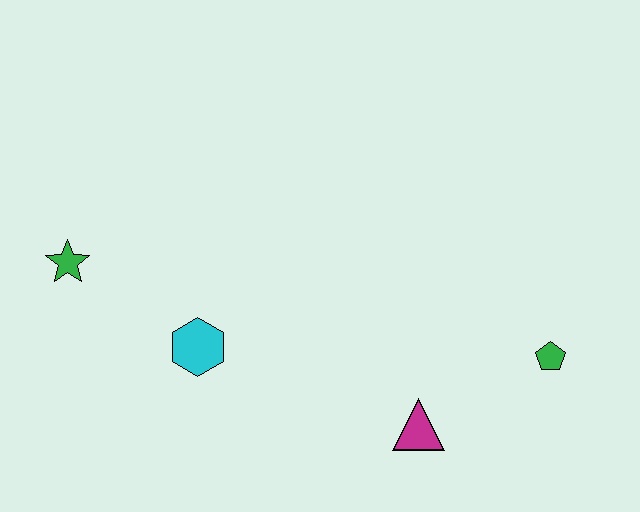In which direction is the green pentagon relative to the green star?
The green pentagon is to the right of the green star.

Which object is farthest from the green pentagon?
The green star is farthest from the green pentagon.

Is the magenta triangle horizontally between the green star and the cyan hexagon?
No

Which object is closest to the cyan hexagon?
The green star is closest to the cyan hexagon.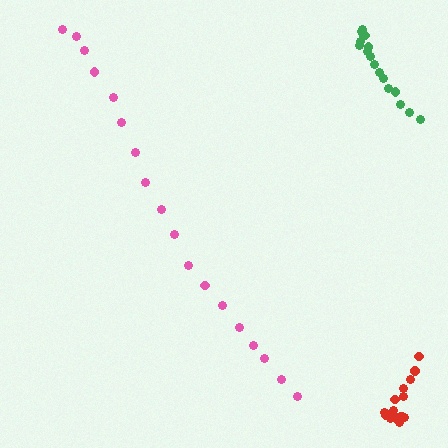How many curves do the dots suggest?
There are 3 distinct paths.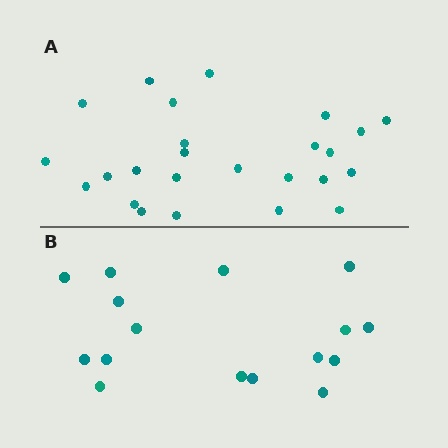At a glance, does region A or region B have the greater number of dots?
Region A (the top region) has more dots.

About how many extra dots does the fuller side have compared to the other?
Region A has roughly 8 or so more dots than region B.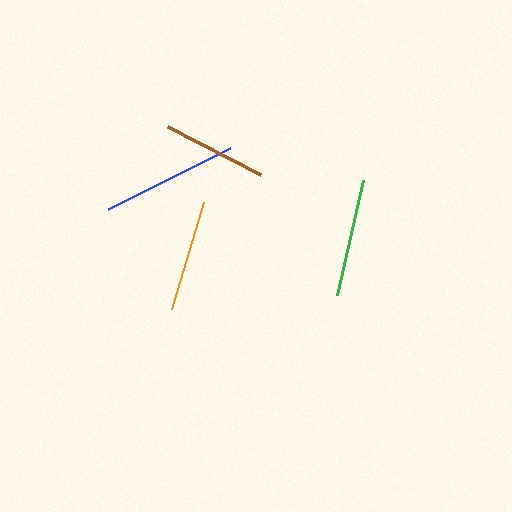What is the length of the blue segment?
The blue segment is approximately 136 pixels long.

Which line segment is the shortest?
The brown line is the shortest at approximately 103 pixels.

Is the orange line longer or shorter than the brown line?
The orange line is longer than the brown line.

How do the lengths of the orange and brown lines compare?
The orange and brown lines are approximately the same length.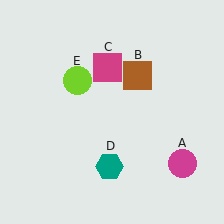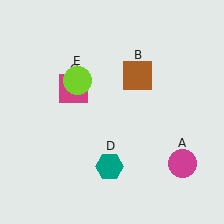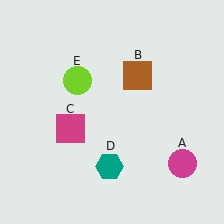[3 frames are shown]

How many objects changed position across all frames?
1 object changed position: magenta square (object C).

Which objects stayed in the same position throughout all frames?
Magenta circle (object A) and brown square (object B) and teal hexagon (object D) and lime circle (object E) remained stationary.